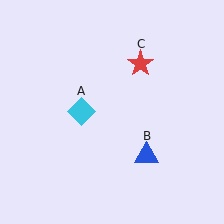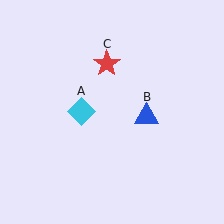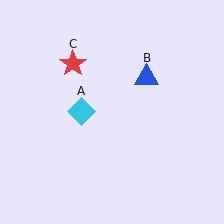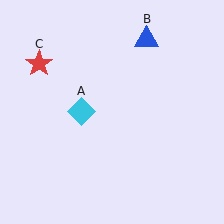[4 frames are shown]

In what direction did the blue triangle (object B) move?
The blue triangle (object B) moved up.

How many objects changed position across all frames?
2 objects changed position: blue triangle (object B), red star (object C).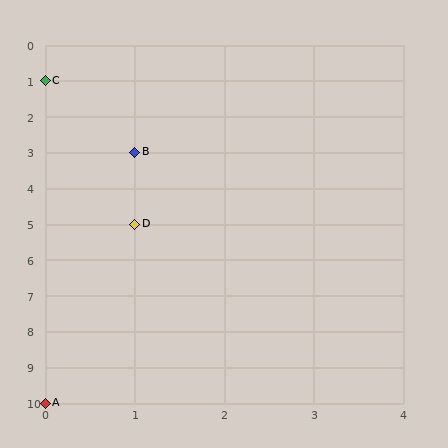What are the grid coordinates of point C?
Point C is at grid coordinates (0, 1).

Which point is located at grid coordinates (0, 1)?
Point C is at (0, 1).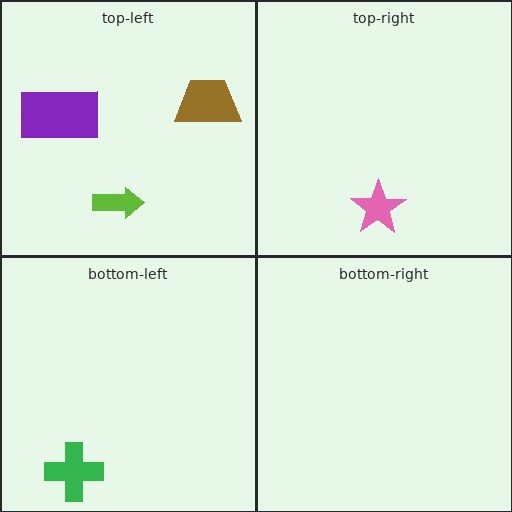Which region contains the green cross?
The bottom-left region.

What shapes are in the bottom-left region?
The green cross.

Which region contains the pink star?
The top-right region.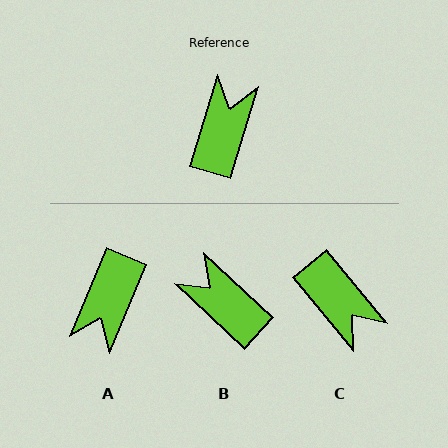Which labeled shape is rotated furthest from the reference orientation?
A, about 174 degrees away.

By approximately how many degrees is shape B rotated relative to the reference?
Approximately 64 degrees counter-clockwise.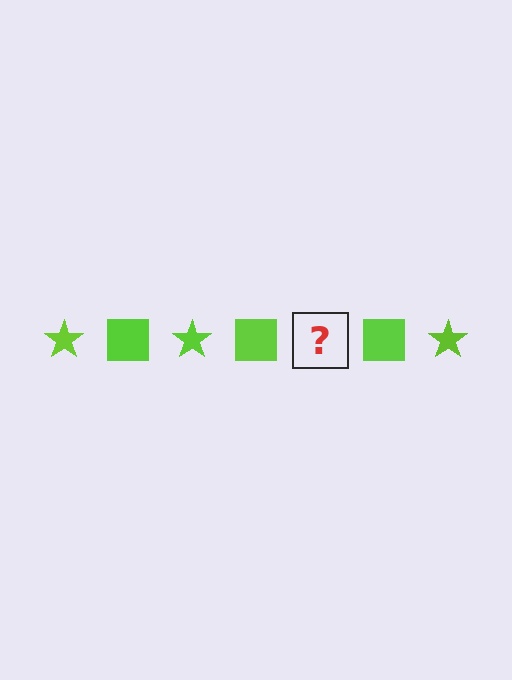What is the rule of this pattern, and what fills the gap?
The rule is that the pattern cycles through star, square shapes in lime. The gap should be filled with a lime star.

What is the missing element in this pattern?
The missing element is a lime star.